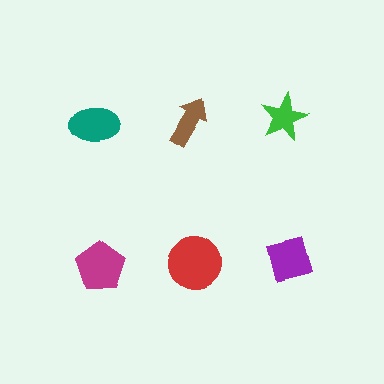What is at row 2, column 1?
A magenta pentagon.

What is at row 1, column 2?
A brown arrow.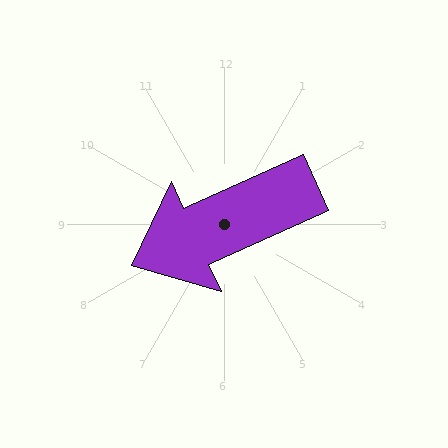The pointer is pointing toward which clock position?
Roughly 8 o'clock.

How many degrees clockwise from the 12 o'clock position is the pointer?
Approximately 246 degrees.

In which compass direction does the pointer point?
Southwest.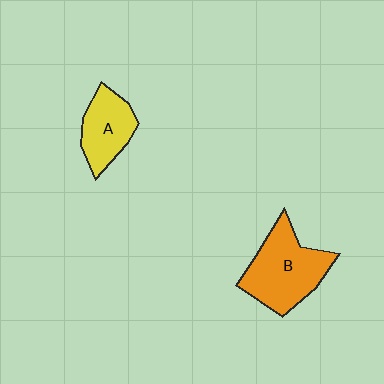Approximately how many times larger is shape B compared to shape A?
Approximately 1.5 times.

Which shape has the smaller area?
Shape A (yellow).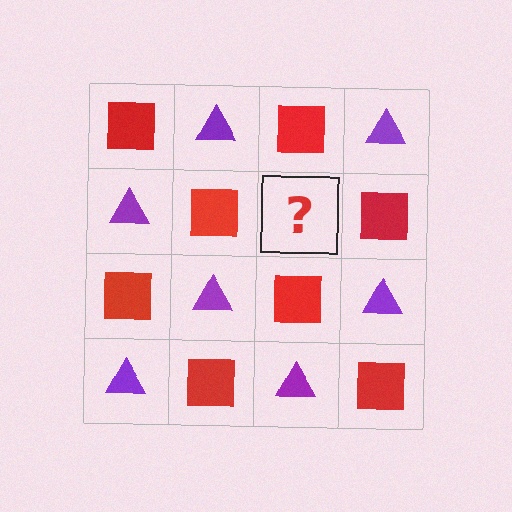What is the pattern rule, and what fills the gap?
The rule is that it alternates red square and purple triangle in a checkerboard pattern. The gap should be filled with a purple triangle.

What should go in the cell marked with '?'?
The missing cell should contain a purple triangle.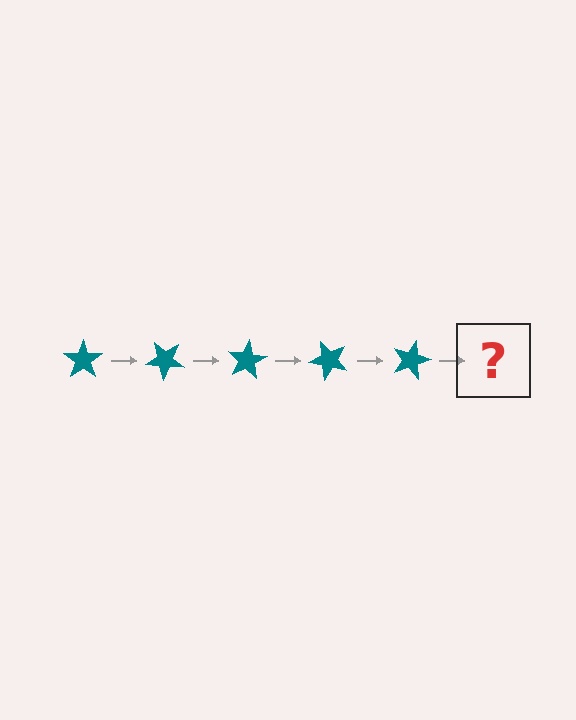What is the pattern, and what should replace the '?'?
The pattern is that the star rotates 40 degrees each step. The '?' should be a teal star rotated 200 degrees.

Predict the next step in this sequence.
The next step is a teal star rotated 200 degrees.